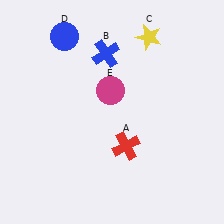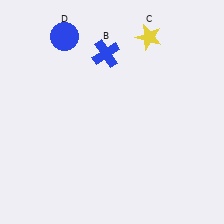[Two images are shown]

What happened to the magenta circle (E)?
The magenta circle (E) was removed in Image 2. It was in the top-left area of Image 1.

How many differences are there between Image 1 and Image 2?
There are 2 differences between the two images.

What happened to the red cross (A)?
The red cross (A) was removed in Image 2. It was in the bottom-right area of Image 1.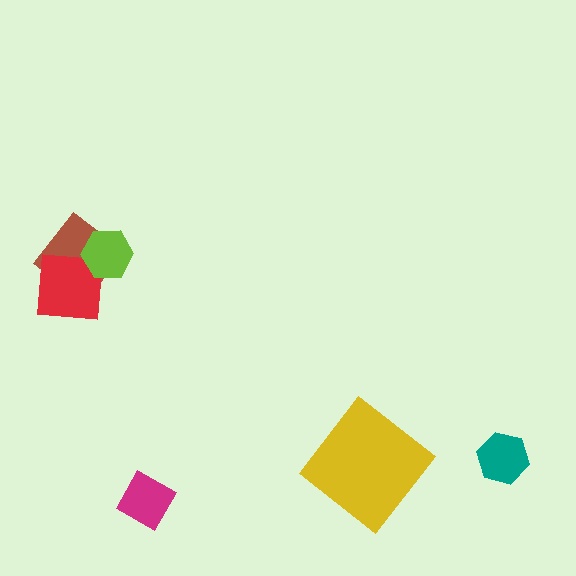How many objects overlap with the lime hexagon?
2 objects overlap with the lime hexagon.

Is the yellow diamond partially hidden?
No, no other shape covers it.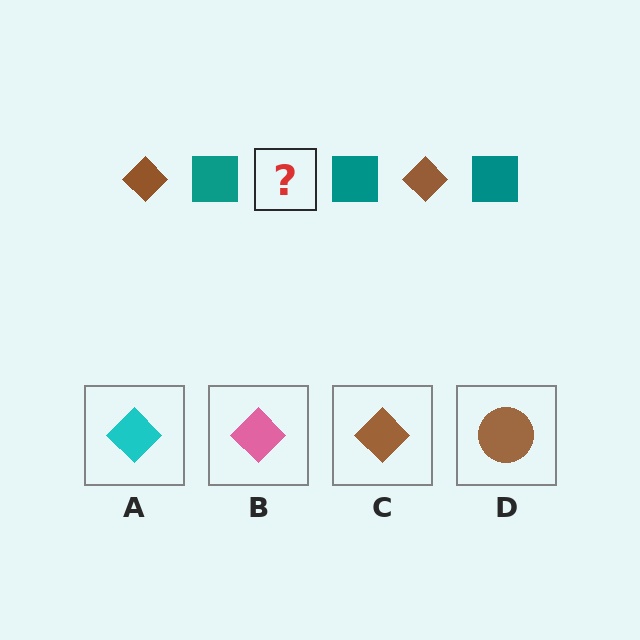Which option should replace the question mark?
Option C.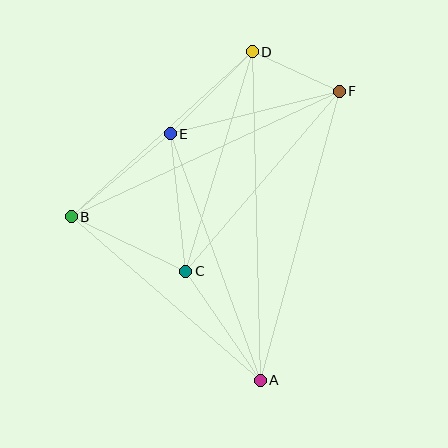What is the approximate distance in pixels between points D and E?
The distance between D and E is approximately 116 pixels.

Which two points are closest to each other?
Points D and F are closest to each other.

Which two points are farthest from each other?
Points A and D are farthest from each other.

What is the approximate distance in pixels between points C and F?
The distance between C and F is approximately 237 pixels.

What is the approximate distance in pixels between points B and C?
The distance between B and C is approximately 127 pixels.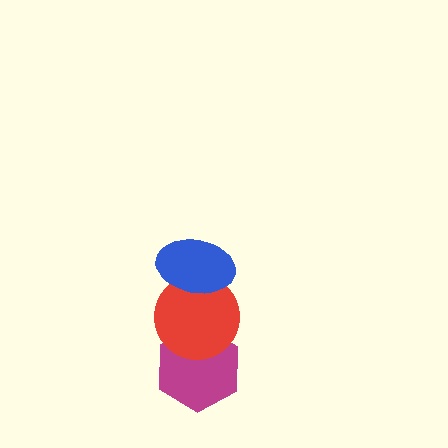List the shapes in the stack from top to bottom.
From top to bottom: the blue ellipse, the red circle, the magenta hexagon.